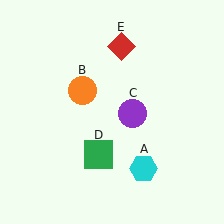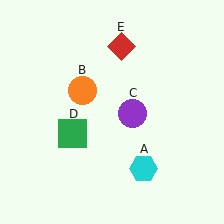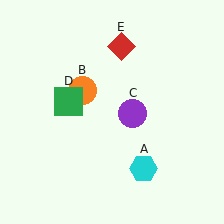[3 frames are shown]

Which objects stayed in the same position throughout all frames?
Cyan hexagon (object A) and orange circle (object B) and purple circle (object C) and red diamond (object E) remained stationary.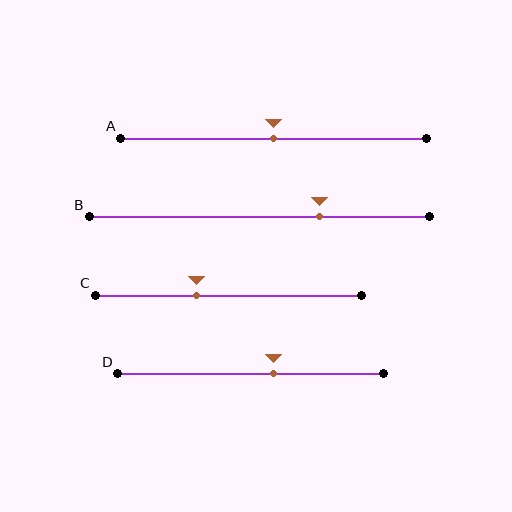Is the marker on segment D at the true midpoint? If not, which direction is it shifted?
No, the marker on segment D is shifted to the right by about 9% of the segment length.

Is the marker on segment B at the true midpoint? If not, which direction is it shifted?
No, the marker on segment B is shifted to the right by about 18% of the segment length.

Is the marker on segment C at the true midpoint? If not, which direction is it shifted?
No, the marker on segment C is shifted to the left by about 12% of the segment length.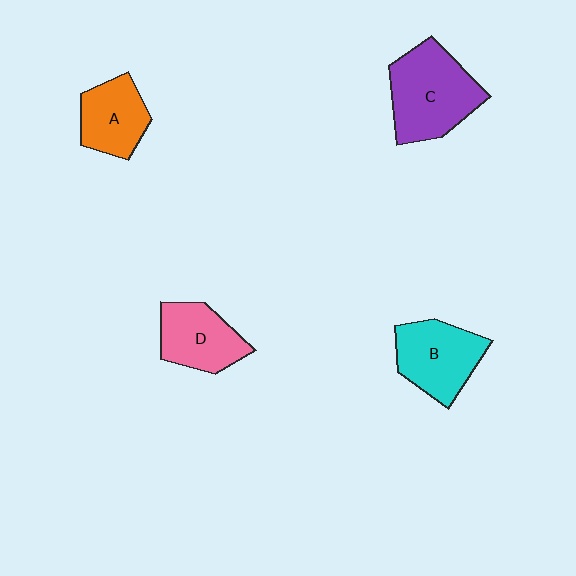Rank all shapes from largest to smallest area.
From largest to smallest: C (purple), B (cyan), D (pink), A (orange).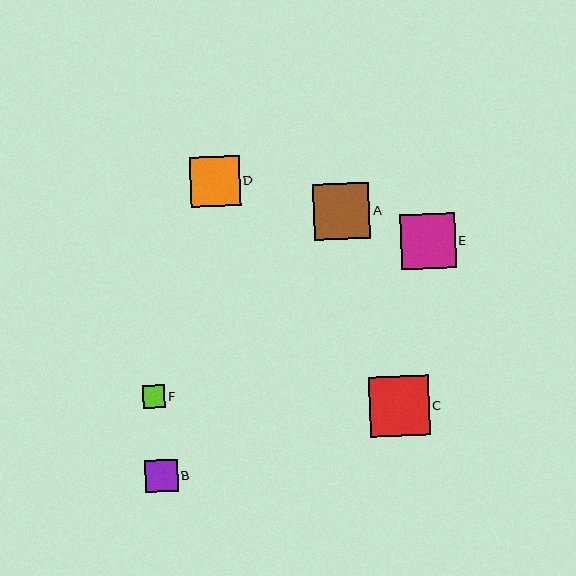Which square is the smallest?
Square F is the smallest with a size of approximately 22 pixels.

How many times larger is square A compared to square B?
Square A is approximately 1.7 times the size of square B.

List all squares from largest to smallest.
From largest to smallest: C, A, E, D, B, F.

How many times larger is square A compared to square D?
Square A is approximately 1.1 times the size of square D.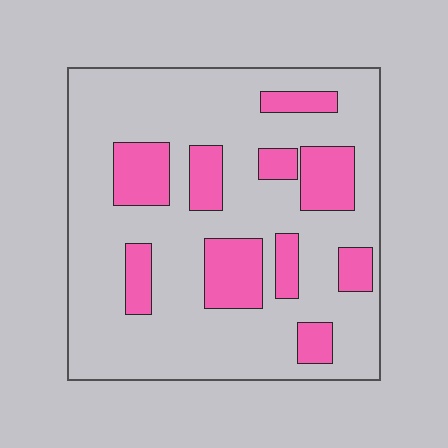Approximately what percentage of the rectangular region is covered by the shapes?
Approximately 25%.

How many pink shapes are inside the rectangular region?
10.